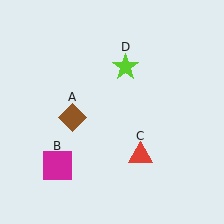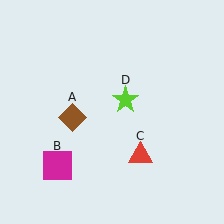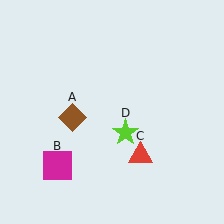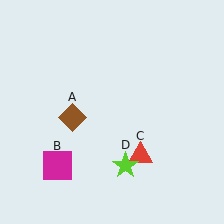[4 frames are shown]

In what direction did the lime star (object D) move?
The lime star (object D) moved down.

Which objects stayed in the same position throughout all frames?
Brown diamond (object A) and magenta square (object B) and red triangle (object C) remained stationary.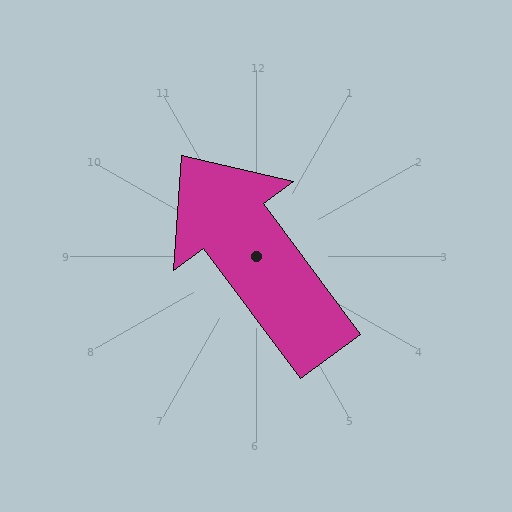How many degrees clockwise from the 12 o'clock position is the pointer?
Approximately 323 degrees.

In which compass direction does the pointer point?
Northwest.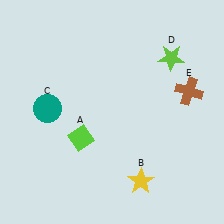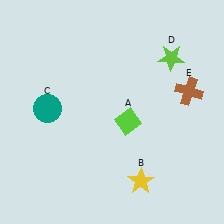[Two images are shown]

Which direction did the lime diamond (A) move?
The lime diamond (A) moved right.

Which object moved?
The lime diamond (A) moved right.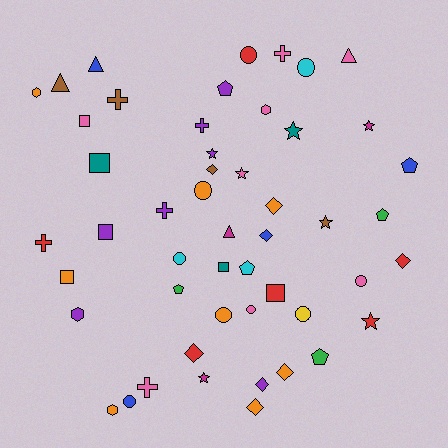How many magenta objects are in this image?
There are 3 magenta objects.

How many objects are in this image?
There are 50 objects.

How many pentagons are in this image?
There are 6 pentagons.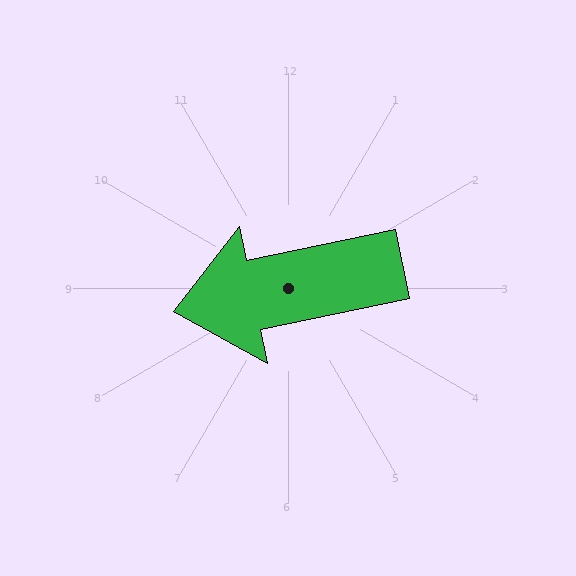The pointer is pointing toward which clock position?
Roughly 9 o'clock.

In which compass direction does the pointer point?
West.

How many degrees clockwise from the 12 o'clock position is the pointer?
Approximately 258 degrees.